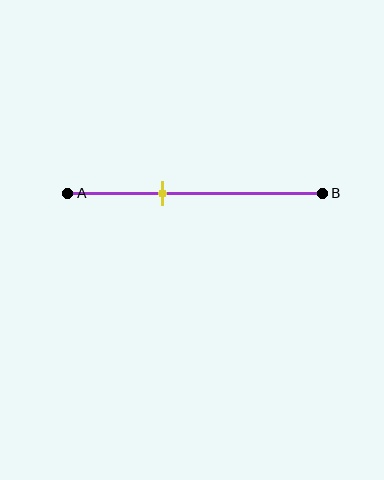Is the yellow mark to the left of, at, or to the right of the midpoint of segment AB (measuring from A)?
The yellow mark is to the left of the midpoint of segment AB.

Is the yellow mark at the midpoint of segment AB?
No, the mark is at about 35% from A, not at the 50% midpoint.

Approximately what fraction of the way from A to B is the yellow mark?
The yellow mark is approximately 35% of the way from A to B.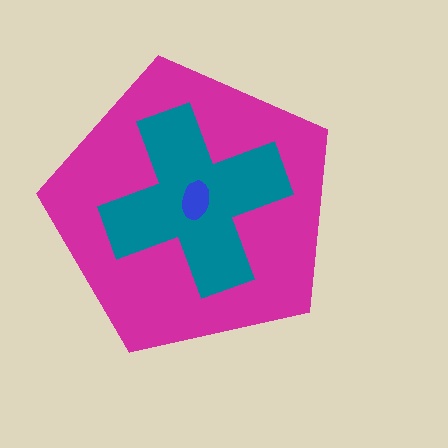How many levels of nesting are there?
3.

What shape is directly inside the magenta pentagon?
The teal cross.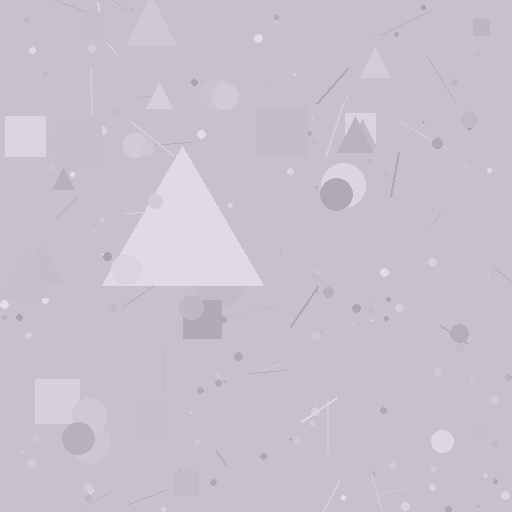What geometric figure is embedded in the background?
A triangle is embedded in the background.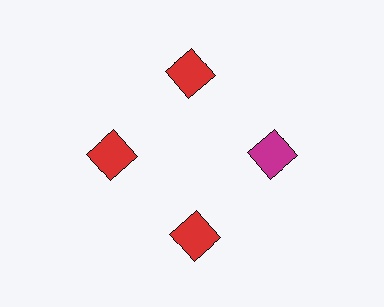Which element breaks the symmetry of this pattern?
The magenta square at roughly the 3 o'clock position breaks the symmetry. All other shapes are red squares.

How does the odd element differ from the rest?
It has a different color: magenta instead of red.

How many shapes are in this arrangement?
There are 4 shapes arranged in a ring pattern.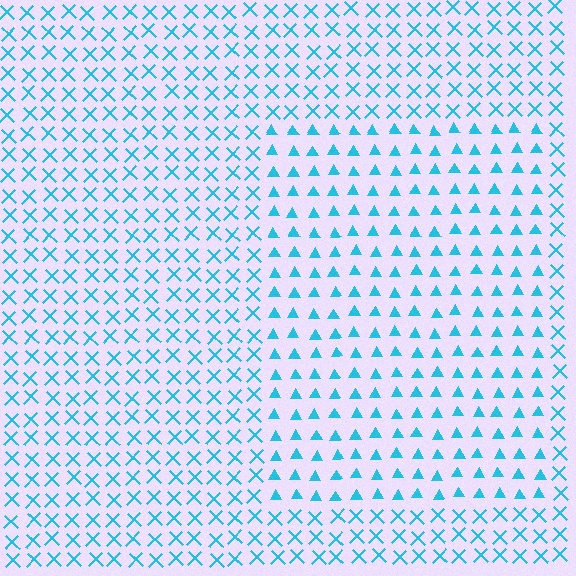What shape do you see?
I see a rectangle.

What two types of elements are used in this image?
The image uses triangles inside the rectangle region and X marks outside it.